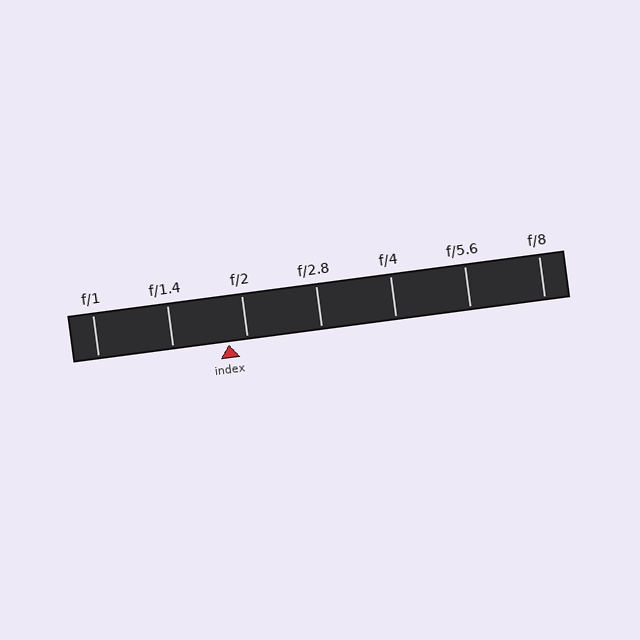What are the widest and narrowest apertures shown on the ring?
The widest aperture shown is f/1 and the narrowest is f/8.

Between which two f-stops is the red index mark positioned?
The index mark is between f/1.4 and f/2.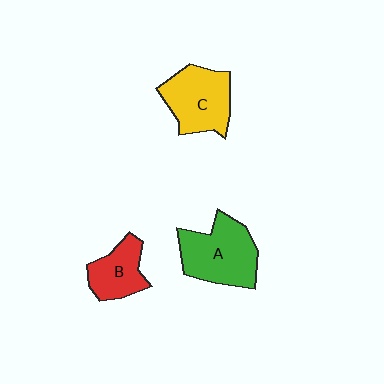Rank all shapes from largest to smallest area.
From largest to smallest: A (green), C (yellow), B (red).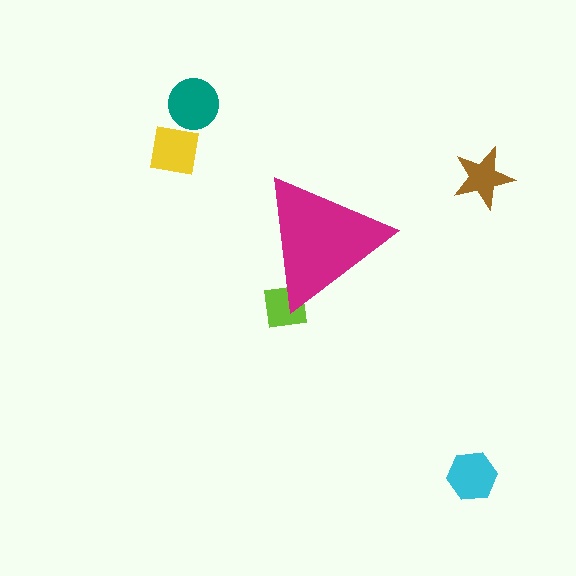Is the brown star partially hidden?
No, the brown star is fully visible.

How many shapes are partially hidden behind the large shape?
1 shape is partially hidden.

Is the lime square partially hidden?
Yes, the lime square is partially hidden behind the magenta triangle.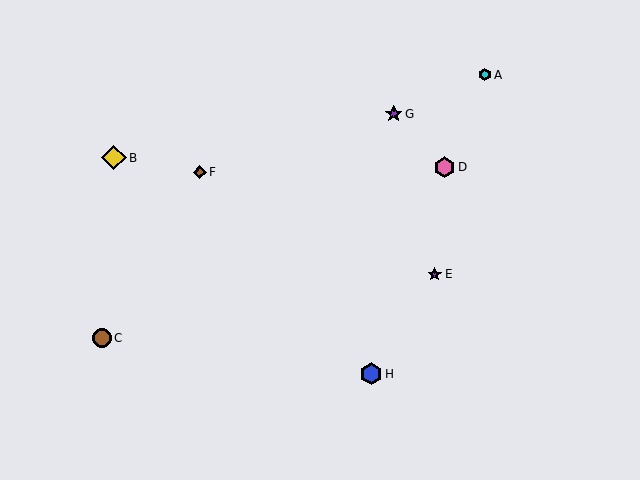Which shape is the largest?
The yellow diamond (labeled B) is the largest.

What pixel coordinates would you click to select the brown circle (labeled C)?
Click at (102, 338) to select the brown circle C.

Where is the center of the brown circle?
The center of the brown circle is at (102, 338).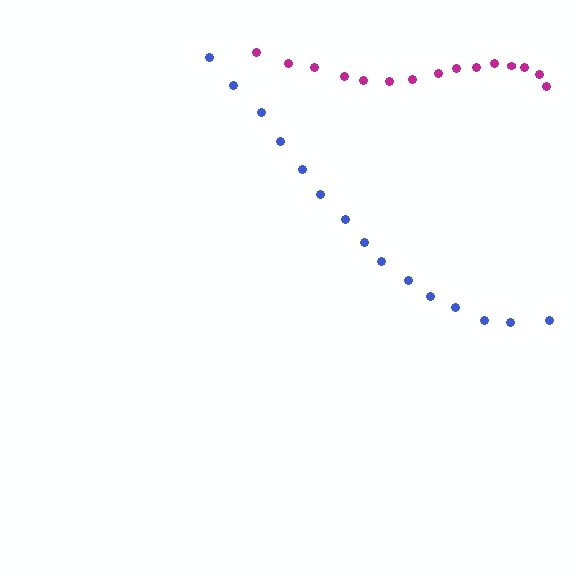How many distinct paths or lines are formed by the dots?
There are 2 distinct paths.